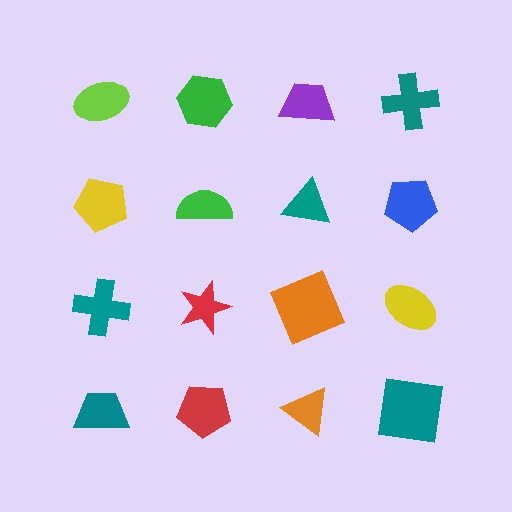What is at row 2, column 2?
A green semicircle.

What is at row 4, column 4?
A teal square.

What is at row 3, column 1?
A teal cross.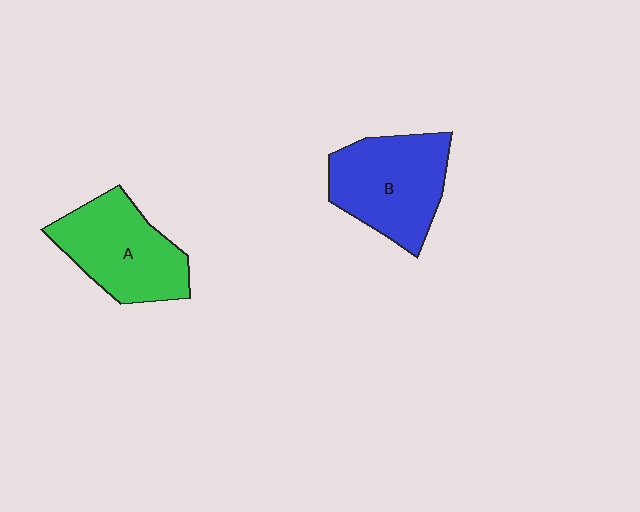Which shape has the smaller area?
Shape A (green).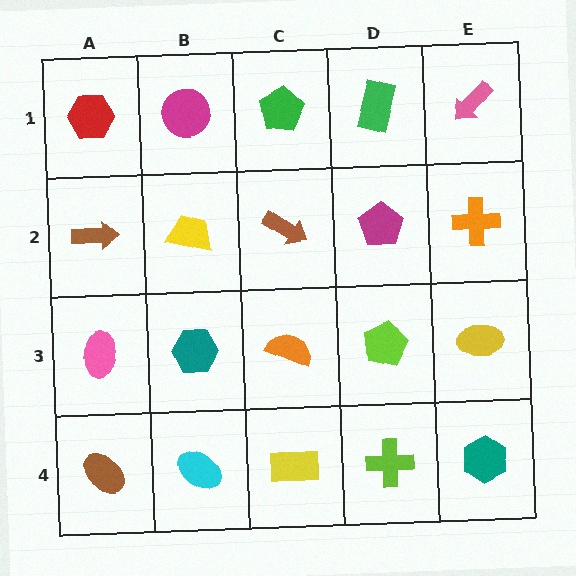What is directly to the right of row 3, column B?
An orange semicircle.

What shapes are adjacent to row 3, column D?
A magenta pentagon (row 2, column D), a lime cross (row 4, column D), an orange semicircle (row 3, column C), a yellow ellipse (row 3, column E).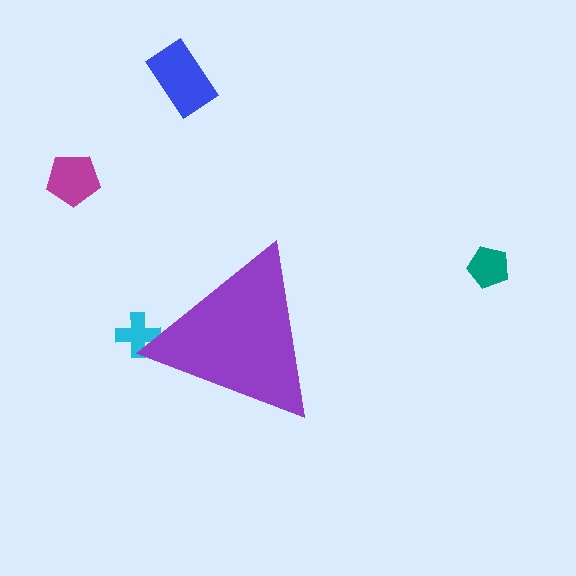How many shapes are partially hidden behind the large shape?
1 shape is partially hidden.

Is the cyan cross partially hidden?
Yes, the cyan cross is partially hidden behind the purple triangle.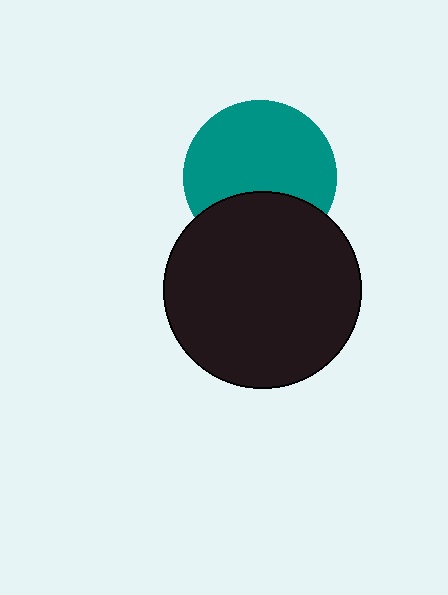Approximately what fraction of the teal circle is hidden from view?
Roughly 31% of the teal circle is hidden behind the black circle.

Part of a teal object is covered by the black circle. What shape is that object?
It is a circle.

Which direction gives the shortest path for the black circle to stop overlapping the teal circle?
Moving down gives the shortest separation.